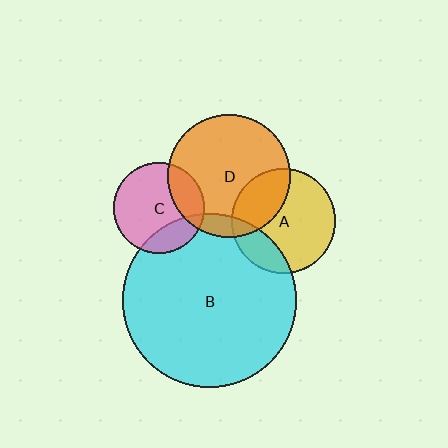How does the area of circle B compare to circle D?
Approximately 2.0 times.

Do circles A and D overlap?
Yes.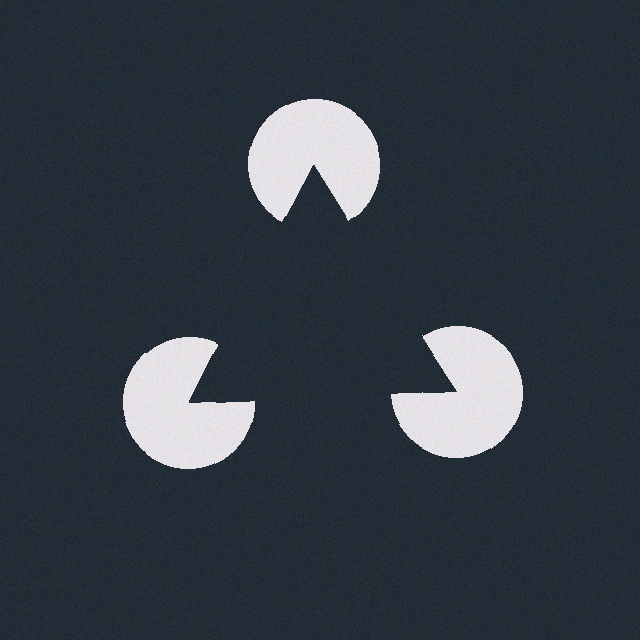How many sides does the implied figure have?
3 sides.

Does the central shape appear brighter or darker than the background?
It typically appears slightly darker than the background, even though no actual brightness change is drawn.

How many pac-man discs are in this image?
There are 3 — one at each vertex of the illusory triangle.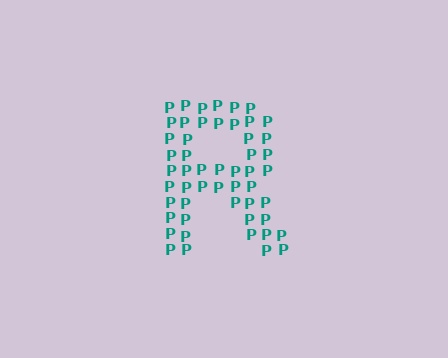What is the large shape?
The large shape is the letter R.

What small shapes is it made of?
It is made of small letter P's.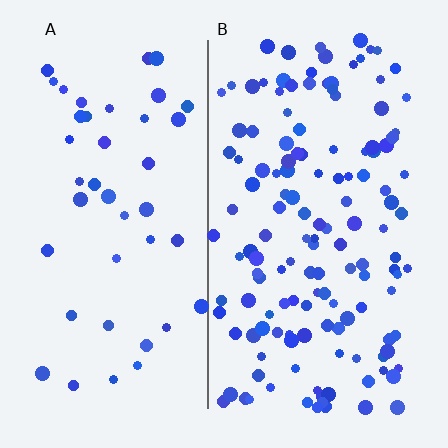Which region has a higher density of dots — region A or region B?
B (the right).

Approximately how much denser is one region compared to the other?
Approximately 3.2× — region B over region A.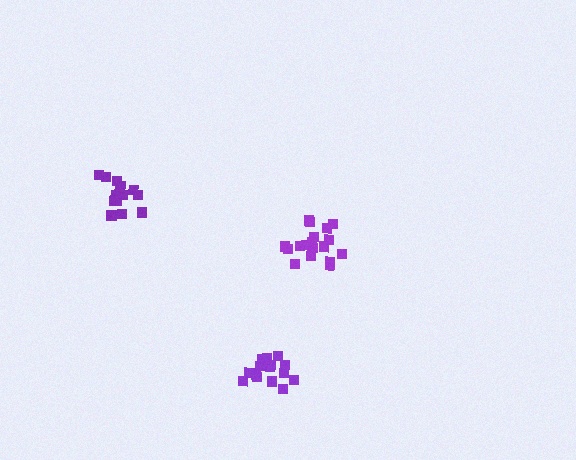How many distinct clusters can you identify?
There are 3 distinct clusters.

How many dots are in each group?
Group 1: 18 dots, Group 2: 14 dots, Group 3: 15 dots (47 total).